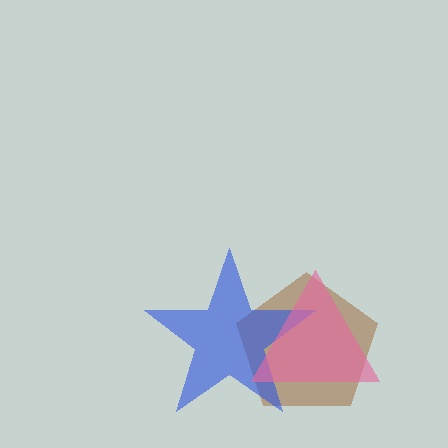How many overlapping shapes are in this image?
There are 3 overlapping shapes in the image.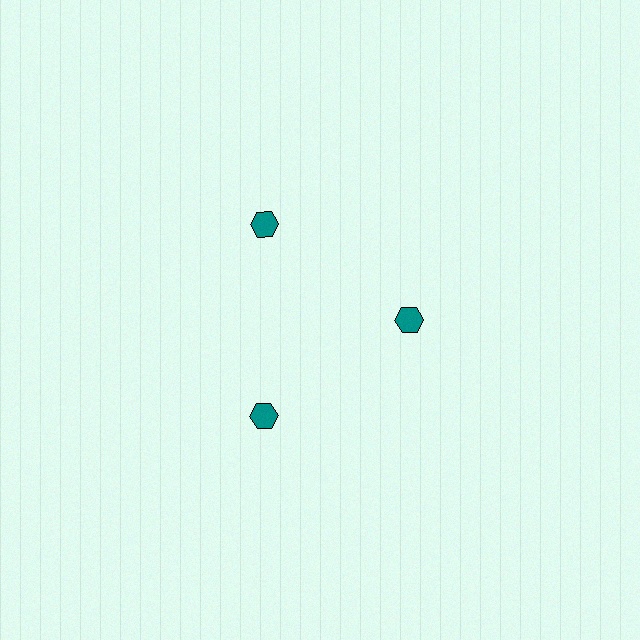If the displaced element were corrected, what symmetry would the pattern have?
It would have 3-fold rotational symmetry — the pattern would map onto itself every 120 degrees.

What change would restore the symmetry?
The symmetry would be restored by moving it outward, back onto the ring so that all 3 hexagons sit at equal angles and equal distance from the center.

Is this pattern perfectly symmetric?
No. The 3 teal hexagons are arranged in a ring, but one element near the 3 o'clock position is pulled inward toward the center, breaking the 3-fold rotational symmetry.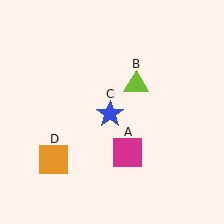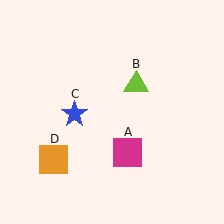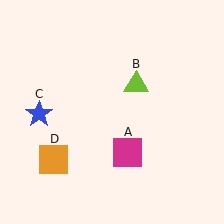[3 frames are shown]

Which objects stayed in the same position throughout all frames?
Magenta square (object A) and lime triangle (object B) and orange square (object D) remained stationary.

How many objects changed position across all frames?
1 object changed position: blue star (object C).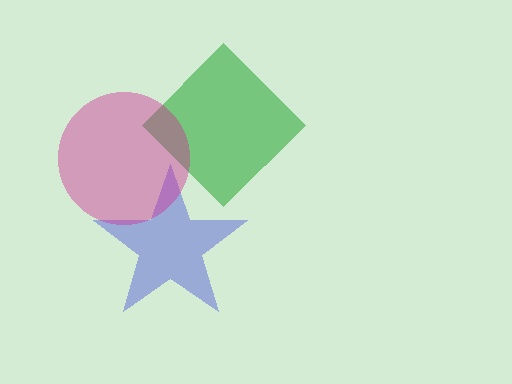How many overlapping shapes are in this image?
There are 3 overlapping shapes in the image.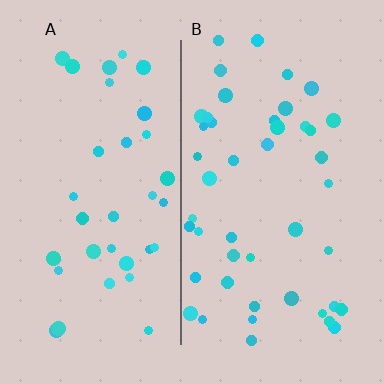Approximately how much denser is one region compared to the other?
Approximately 1.3× — region B over region A.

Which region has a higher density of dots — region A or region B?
B (the right).